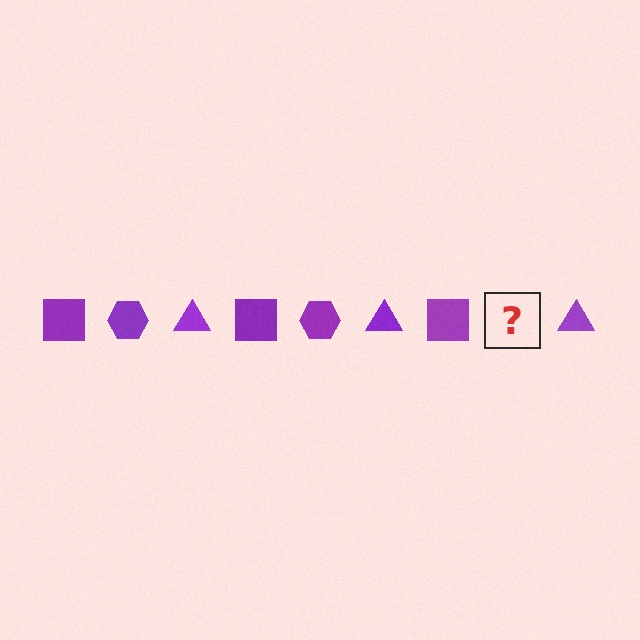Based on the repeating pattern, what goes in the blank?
The blank should be a purple hexagon.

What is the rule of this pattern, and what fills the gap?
The rule is that the pattern cycles through square, hexagon, triangle shapes in purple. The gap should be filled with a purple hexagon.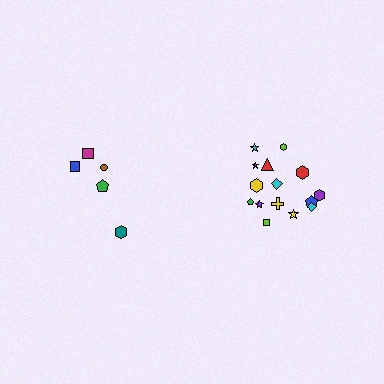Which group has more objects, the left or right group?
The right group.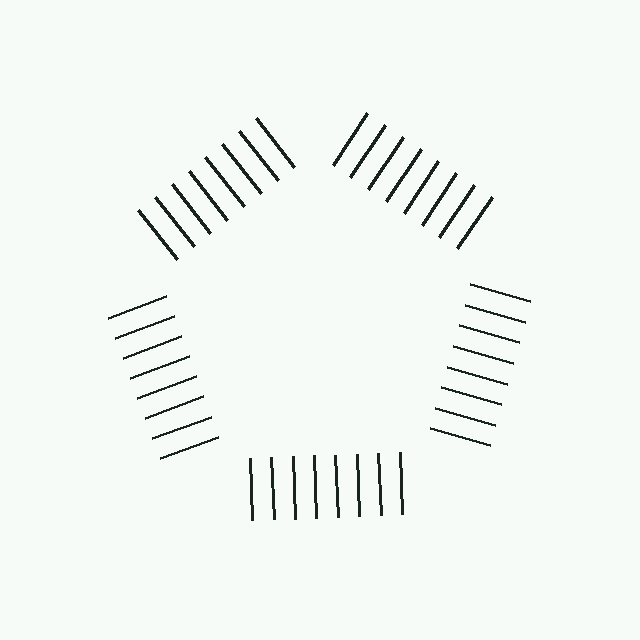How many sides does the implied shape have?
5 sides — the line-ends trace a pentagon.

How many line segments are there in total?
40 — 8 along each of the 5 edges.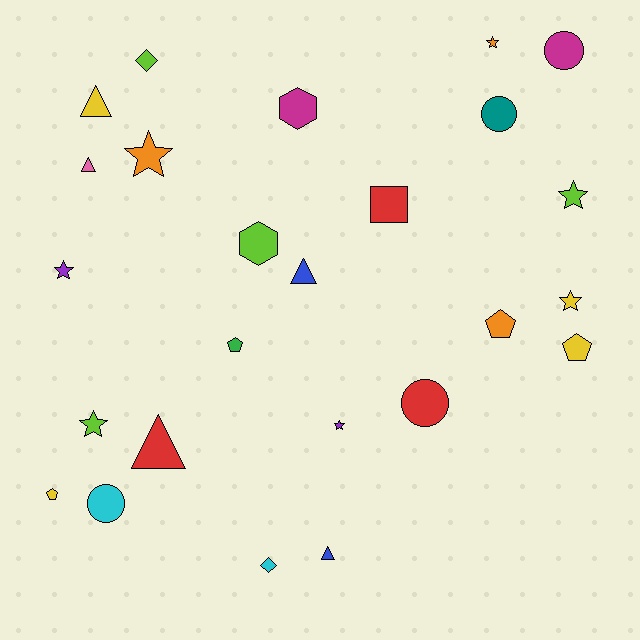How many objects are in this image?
There are 25 objects.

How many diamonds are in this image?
There are 2 diamonds.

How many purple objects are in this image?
There are 2 purple objects.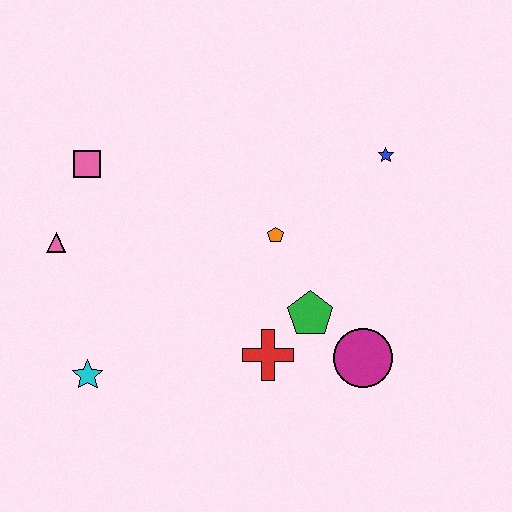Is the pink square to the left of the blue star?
Yes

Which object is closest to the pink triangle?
The pink square is closest to the pink triangle.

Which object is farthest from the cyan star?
The blue star is farthest from the cyan star.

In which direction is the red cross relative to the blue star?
The red cross is below the blue star.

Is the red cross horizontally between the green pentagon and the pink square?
Yes